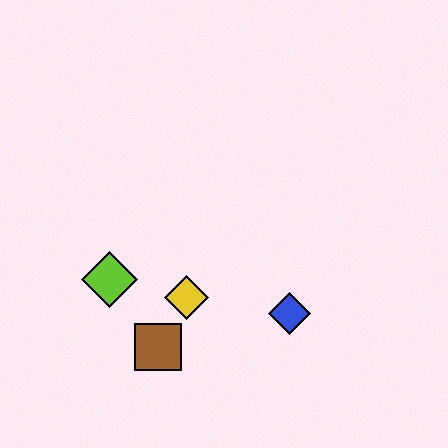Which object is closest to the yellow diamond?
The brown square is closest to the yellow diamond.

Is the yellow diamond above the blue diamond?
Yes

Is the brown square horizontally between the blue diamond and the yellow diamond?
No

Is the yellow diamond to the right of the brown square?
Yes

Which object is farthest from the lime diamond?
The blue diamond is farthest from the lime diamond.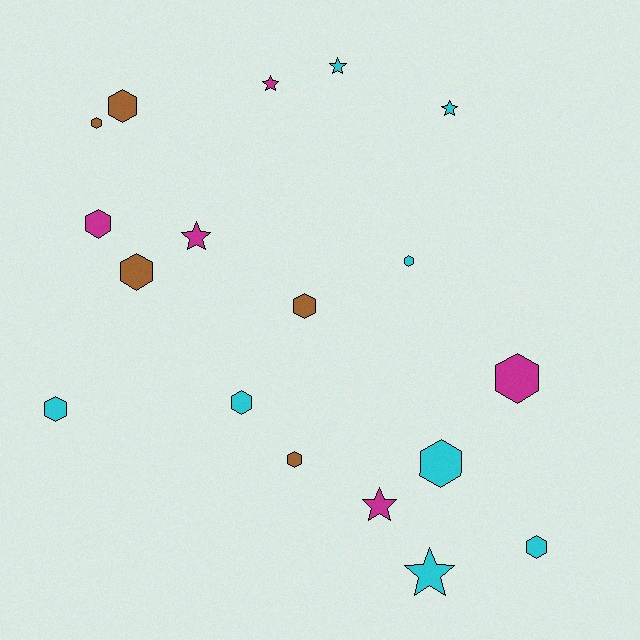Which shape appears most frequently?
Hexagon, with 12 objects.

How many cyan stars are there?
There are 3 cyan stars.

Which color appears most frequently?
Cyan, with 8 objects.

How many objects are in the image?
There are 18 objects.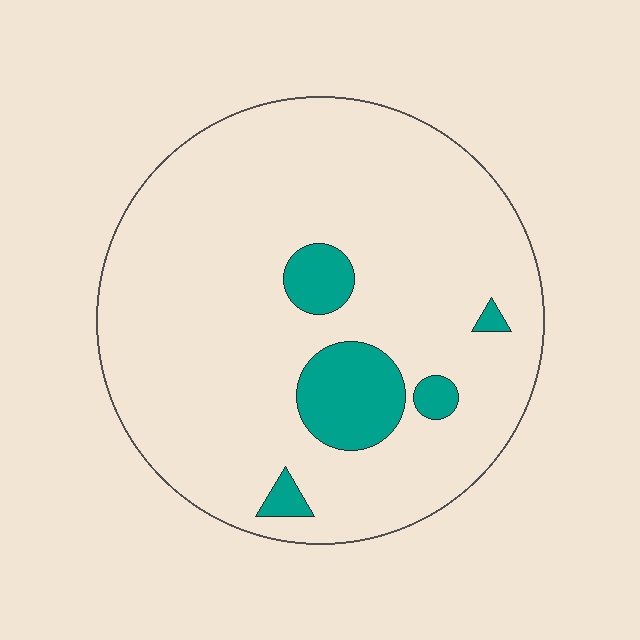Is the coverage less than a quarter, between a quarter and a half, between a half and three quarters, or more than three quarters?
Less than a quarter.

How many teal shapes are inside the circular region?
5.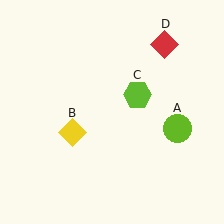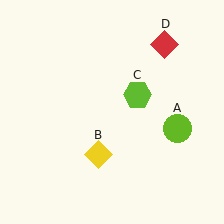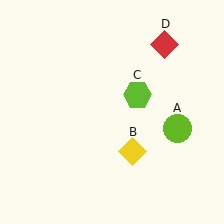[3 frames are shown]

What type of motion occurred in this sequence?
The yellow diamond (object B) rotated counterclockwise around the center of the scene.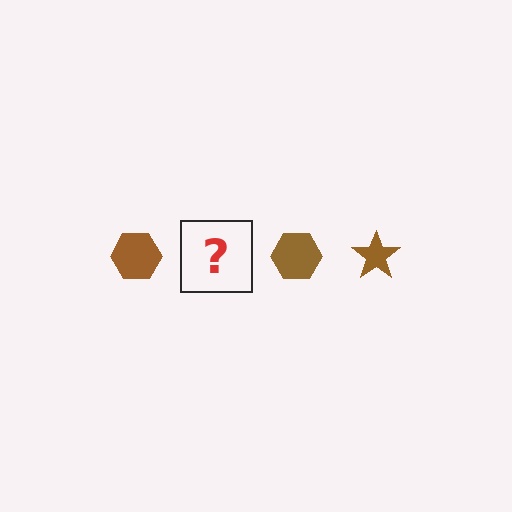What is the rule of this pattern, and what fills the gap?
The rule is that the pattern cycles through hexagon, star shapes in brown. The gap should be filled with a brown star.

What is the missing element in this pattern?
The missing element is a brown star.